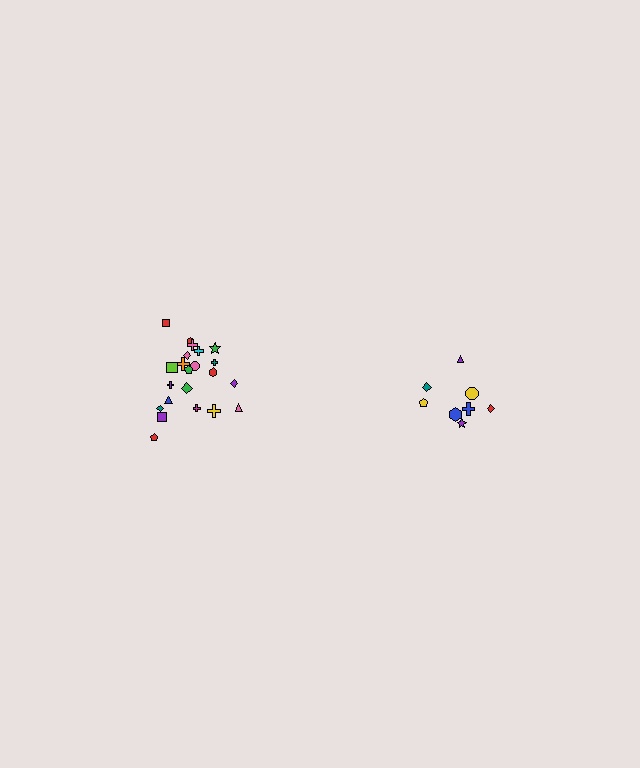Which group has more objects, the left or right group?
The left group.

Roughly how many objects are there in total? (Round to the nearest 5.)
Roughly 30 objects in total.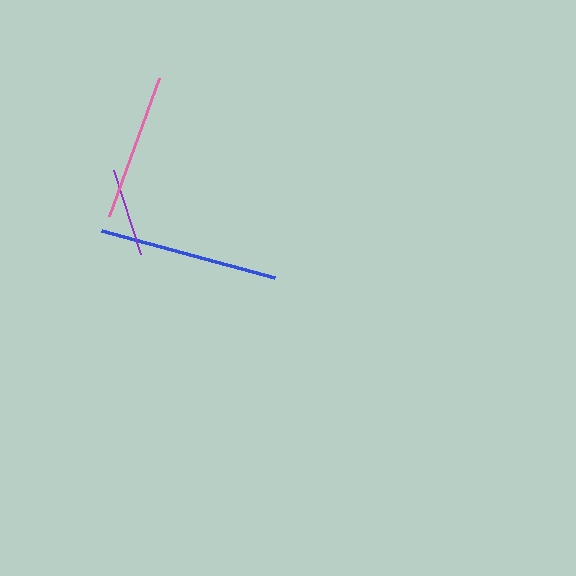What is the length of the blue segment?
The blue segment is approximately 179 pixels long.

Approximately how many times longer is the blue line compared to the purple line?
The blue line is approximately 2.0 times the length of the purple line.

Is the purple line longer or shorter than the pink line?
The pink line is longer than the purple line.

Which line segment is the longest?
The blue line is the longest at approximately 179 pixels.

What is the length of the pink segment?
The pink segment is approximately 147 pixels long.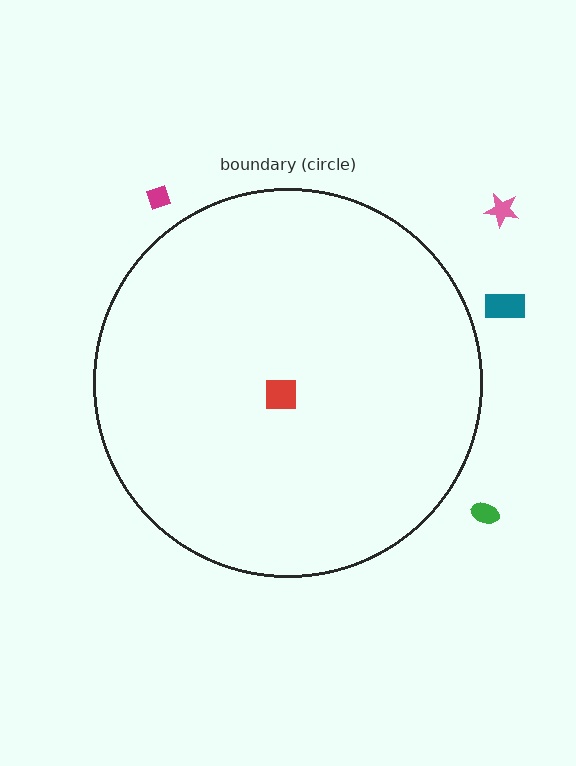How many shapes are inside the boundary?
1 inside, 4 outside.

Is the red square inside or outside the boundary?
Inside.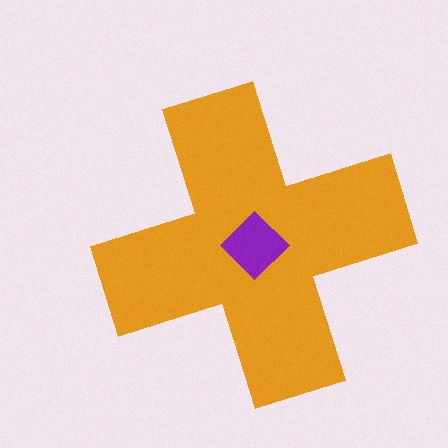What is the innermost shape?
The purple diamond.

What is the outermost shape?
The orange cross.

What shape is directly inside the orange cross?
The purple diamond.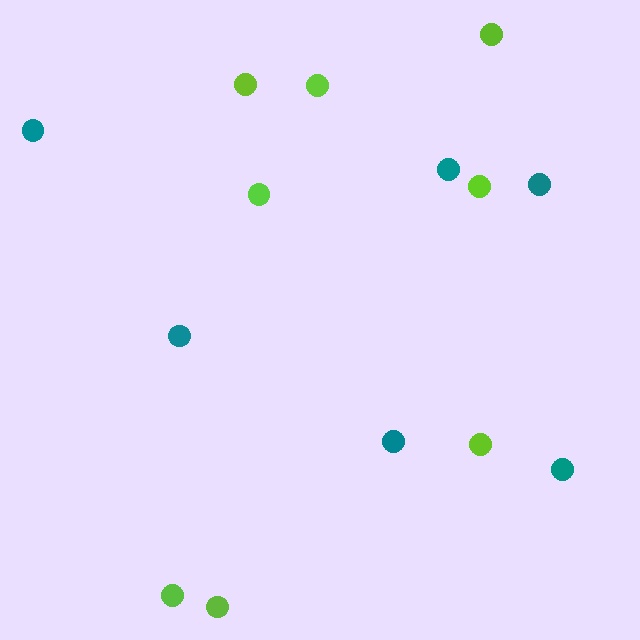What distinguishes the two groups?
There are 2 groups: one group of teal circles (6) and one group of lime circles (8).